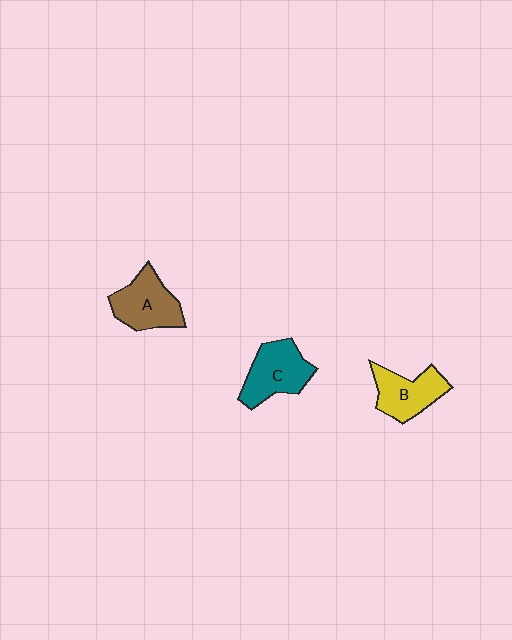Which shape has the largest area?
Shape C (teal).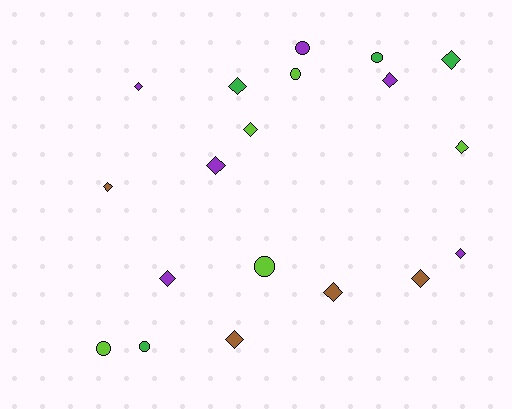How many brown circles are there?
There are no brown circles.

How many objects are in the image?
There are 19 objects.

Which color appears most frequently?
Purple, with 6 objects.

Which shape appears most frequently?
Diamond, with 13 objects.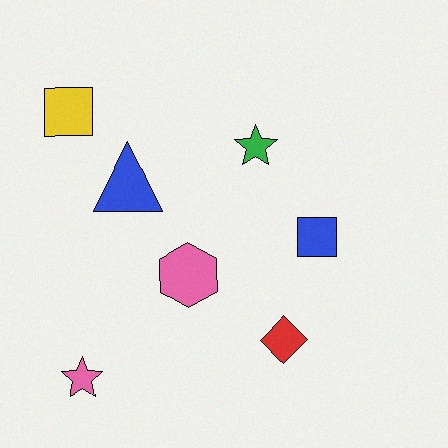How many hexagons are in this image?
There is 1 hexagon.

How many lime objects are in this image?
There are no lime objects.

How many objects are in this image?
There are 7 objects.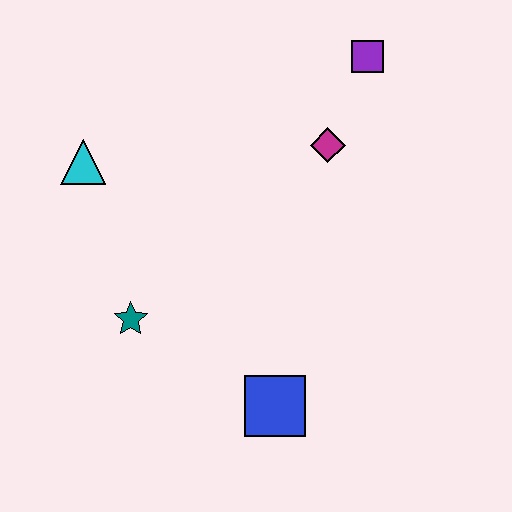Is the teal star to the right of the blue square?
No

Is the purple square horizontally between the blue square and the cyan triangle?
No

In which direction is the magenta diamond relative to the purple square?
The magenta diamond is below the purple square.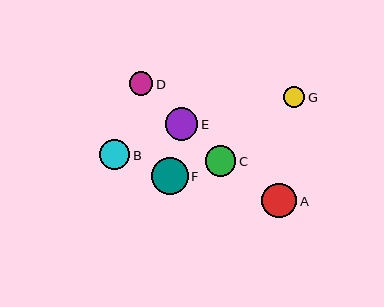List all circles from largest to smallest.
From largest to smallest: F, A, E, C, B, D, G.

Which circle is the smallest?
Circle G is the smallest with a size of approximately 21 pixels.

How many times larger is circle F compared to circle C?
Circle F is approximately 1.2 times the size of circle C.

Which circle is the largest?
Circle F is the largest with a size of approximately 37 pixels.